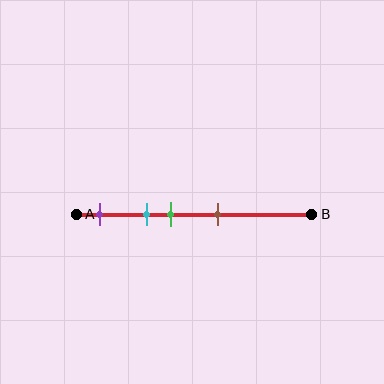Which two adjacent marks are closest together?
The cyan and green marks are the closest adjacent pair.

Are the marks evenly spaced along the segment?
No, the marks are not evenly spaced.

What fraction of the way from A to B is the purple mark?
The purple mark is approximately 10% (0.1) of the way from A to B.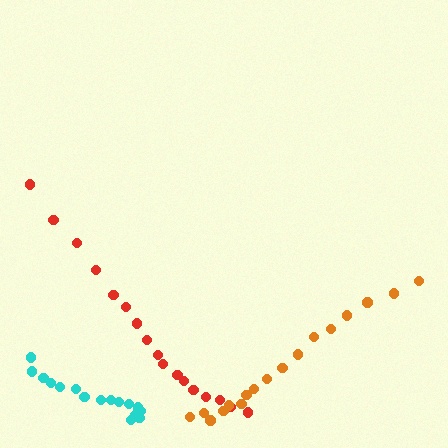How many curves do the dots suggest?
There are 3 distinct paths.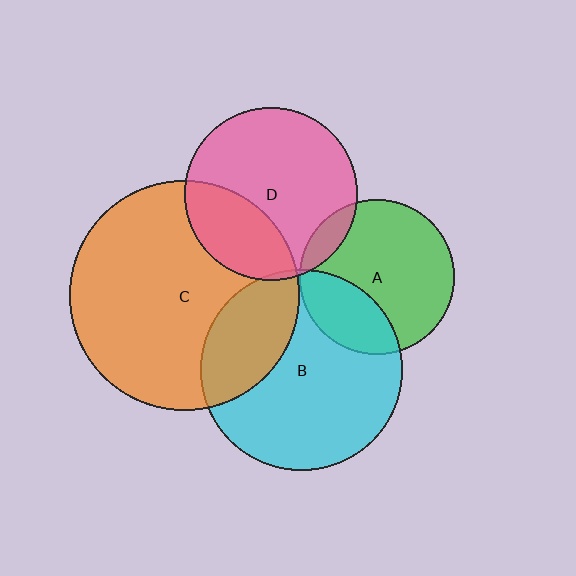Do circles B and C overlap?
Yes.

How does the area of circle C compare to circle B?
Approximately 1.3 times.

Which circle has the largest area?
Circle C (orange).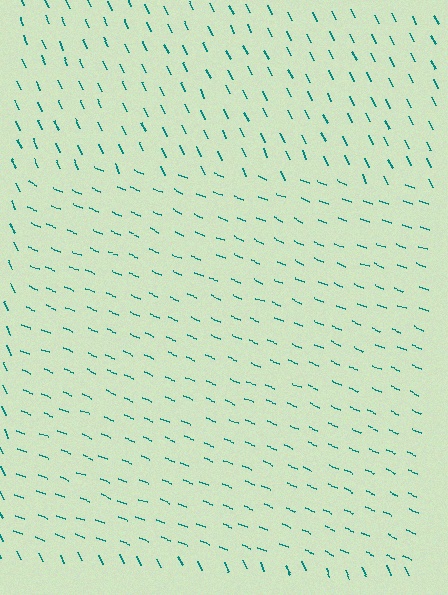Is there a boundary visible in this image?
Yes, there is a texture boundary formed by a change in line orientation.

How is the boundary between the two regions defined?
The boundary is defined purely by a change in line orientation (approximately 45 degrees difference). All lines are the same color and thickness.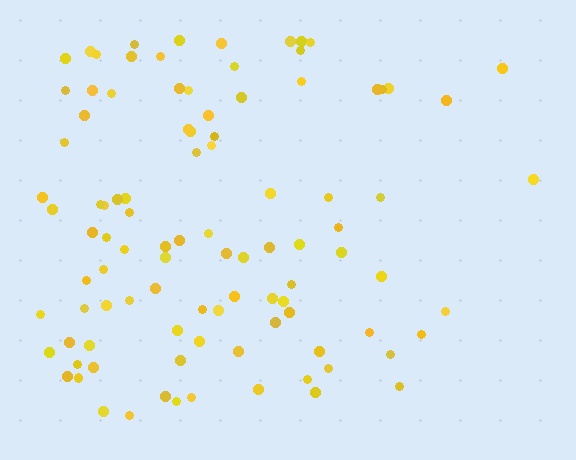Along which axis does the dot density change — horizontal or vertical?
Horizontal.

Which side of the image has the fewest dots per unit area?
The right.